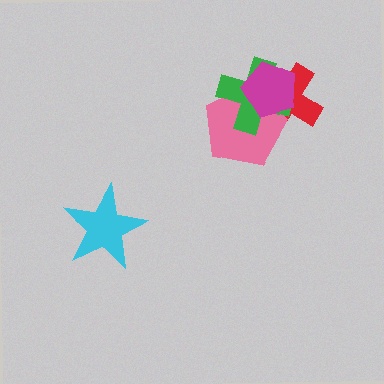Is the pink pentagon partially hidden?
Yes, it is partially covered by another shape.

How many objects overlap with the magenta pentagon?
3 objects overlap with the magenta pentagon.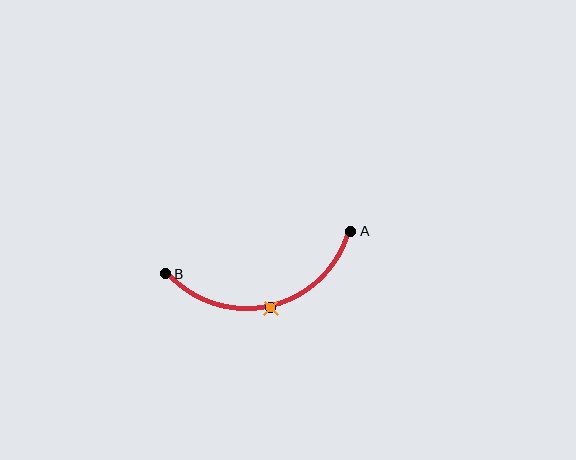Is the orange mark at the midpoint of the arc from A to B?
Yes. The orange mark lies on the arc at equal arc-length from both A and B — it is the arc midpoint.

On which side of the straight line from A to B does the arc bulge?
The arc bulges below the straight line connecting A and B.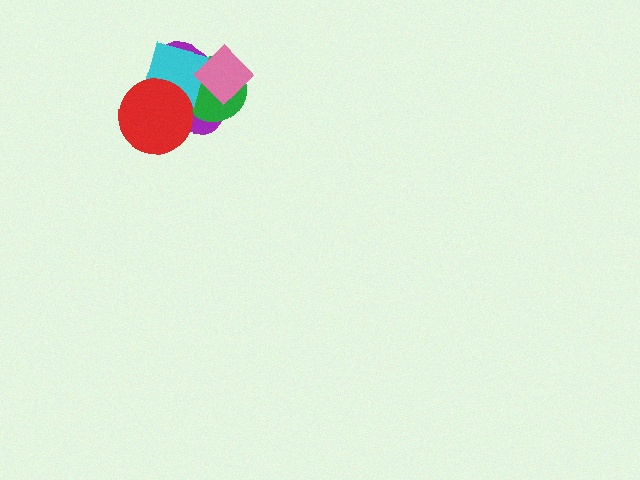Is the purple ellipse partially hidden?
Yes, it is partially covered by another shape.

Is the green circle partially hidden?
Yes, it is partially covered by another shape.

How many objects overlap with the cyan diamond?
4 objects overlap with the cyan diamond.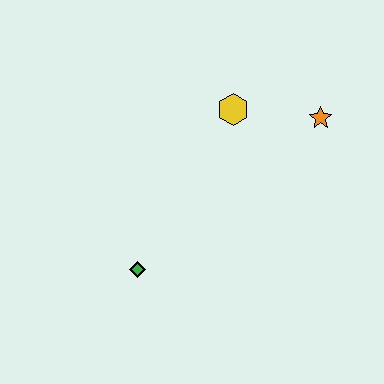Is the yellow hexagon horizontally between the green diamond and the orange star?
Yes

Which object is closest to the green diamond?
The yellow hexagon is closest to the green diamond.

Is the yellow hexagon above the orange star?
Yes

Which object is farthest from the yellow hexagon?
The green diamond is farthest from the yellow hexagon.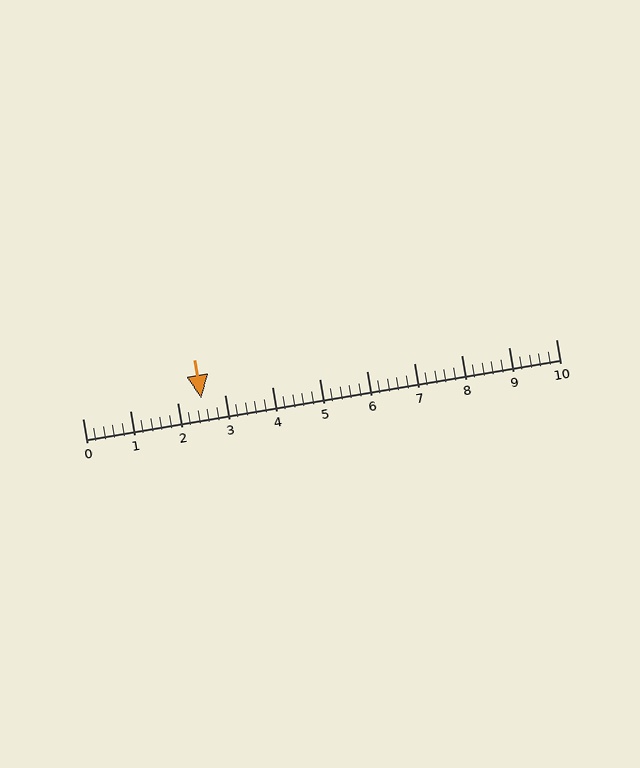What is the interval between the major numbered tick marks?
The major tick marks are spaced 1 units apart.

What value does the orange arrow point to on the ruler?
The orange arrow points to approximately 2.5.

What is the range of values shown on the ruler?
The ruler shows values from 0 to 10.